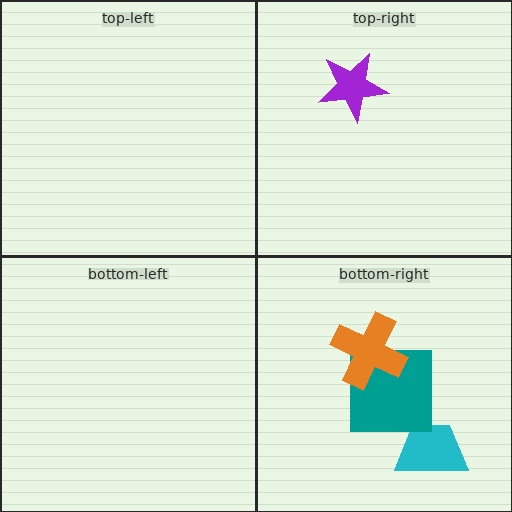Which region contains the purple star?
The top-right region.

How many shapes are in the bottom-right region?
3.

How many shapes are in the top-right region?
1.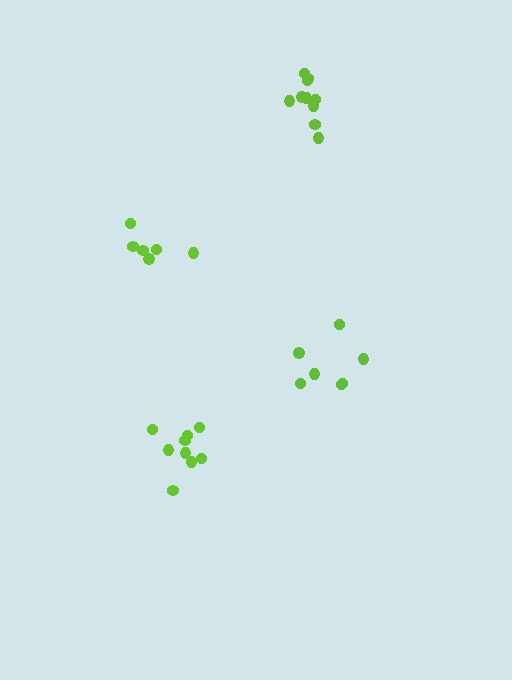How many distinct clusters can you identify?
There are 4 distinct clusters.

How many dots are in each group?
Group 1: 7 dots, Group 2: 6 dots, Group 3: 10 dots, Group 4: 9 dots (32 total).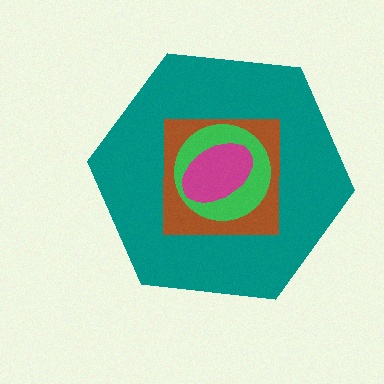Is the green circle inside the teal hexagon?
Yes.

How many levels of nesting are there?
4.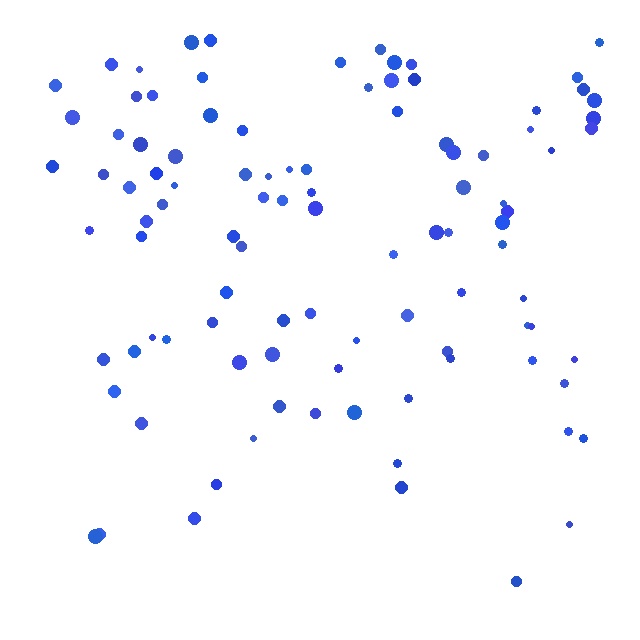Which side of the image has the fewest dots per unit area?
The bottom.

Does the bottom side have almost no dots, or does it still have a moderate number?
Still a moderate number, just noticeably fewer than the top.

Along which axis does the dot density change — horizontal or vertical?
Vertical.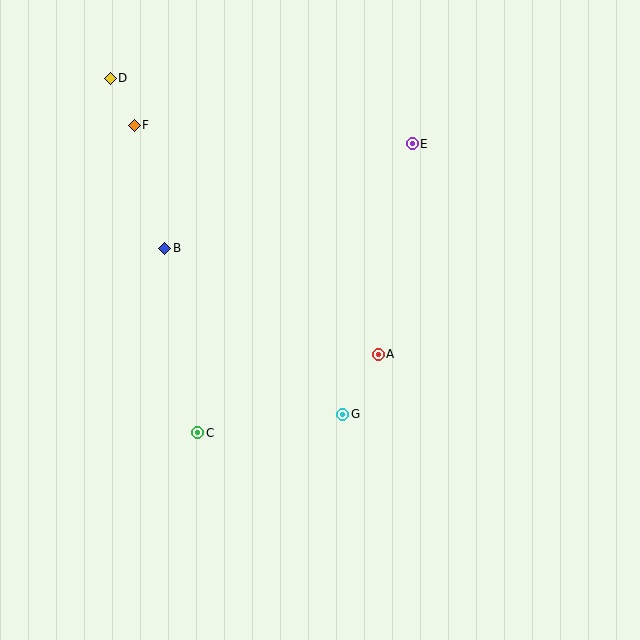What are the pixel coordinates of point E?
Point E is at (412, 144).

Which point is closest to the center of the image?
Point A at (378, 354) is closest to the center.